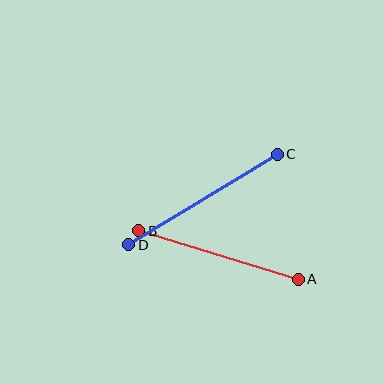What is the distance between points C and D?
The distance is approximately 174 pixels.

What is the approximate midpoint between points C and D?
The midpoint is at approximately (203, 200) pixels.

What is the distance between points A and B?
The distance is approximately 167 pixels.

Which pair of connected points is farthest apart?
Points C and D are farthest apart.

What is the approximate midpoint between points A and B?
The midpoint is at approximately (218, 255) pixels.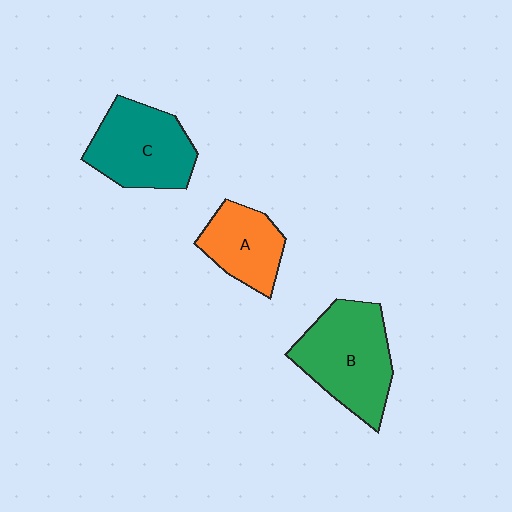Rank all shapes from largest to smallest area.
From largest to smallest: B (green), C (teal), A (orange).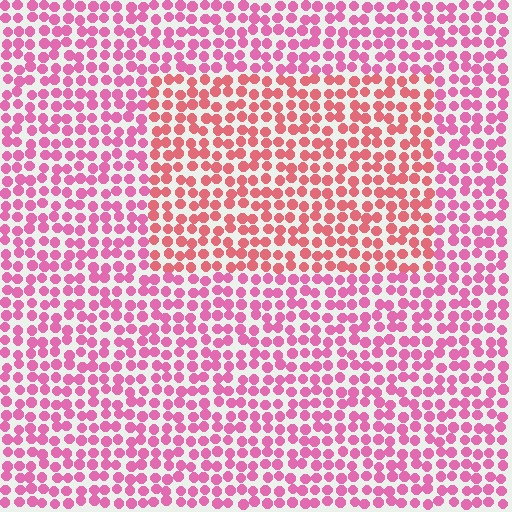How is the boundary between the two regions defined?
The boundary is defined purely by a slight shift in hue (about 28 degrees). Spacing, size, and orientation are identical on both sides.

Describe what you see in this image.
The image is filled with small pink elements in a uniform arrangement. A rectangle-shaped region is visible where the elements are tinted to a slightly different hue, forming a subtle color boundary.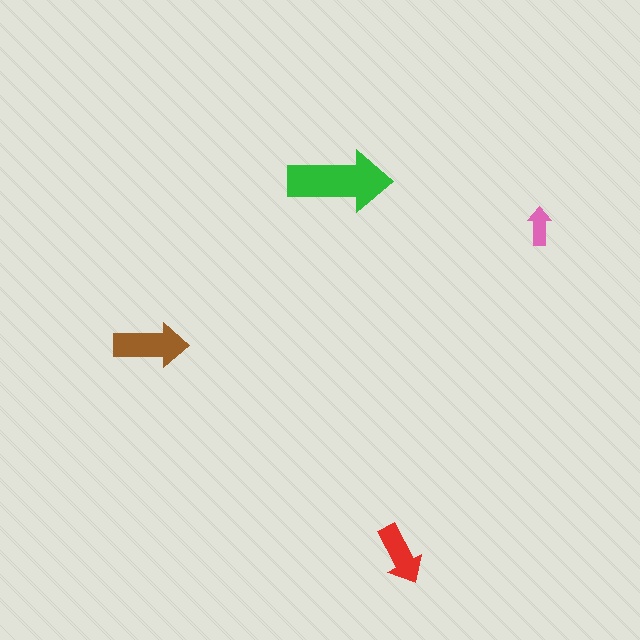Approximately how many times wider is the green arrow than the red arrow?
About 1.5 times wider.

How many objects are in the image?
There are 4 objects in the image.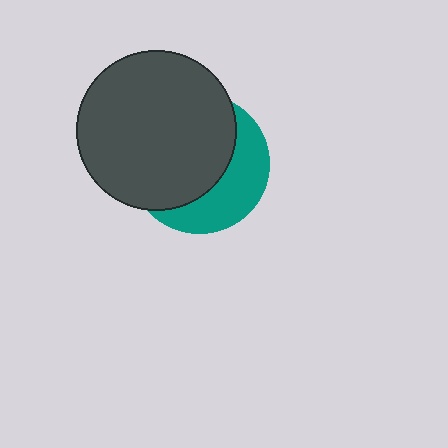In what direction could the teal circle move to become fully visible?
The teal circle could move toward the lower-right. That would shift it out from behind the dark gray circle entirely.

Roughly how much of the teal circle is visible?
A small part of it is visible (roughly 37%).